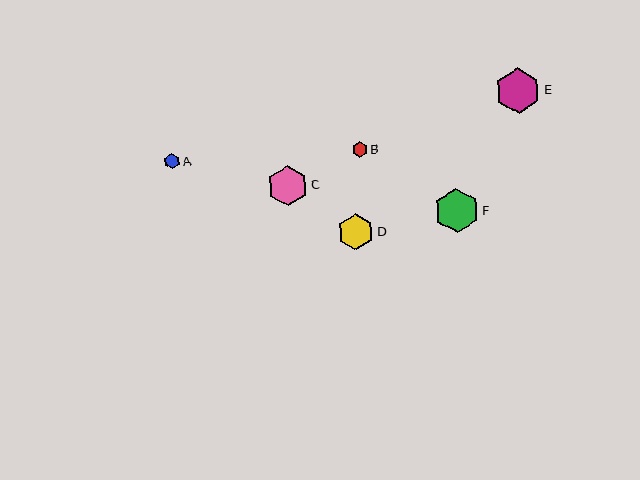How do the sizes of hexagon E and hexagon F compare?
Hexagon E and hexagon F are approximately the same size.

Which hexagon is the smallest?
Hexagon B is the smallest with a size of approximately 15 pixels.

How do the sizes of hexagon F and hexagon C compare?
Hexagon F and hexagon C are approximately the same size.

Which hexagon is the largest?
Hexagon E is the largest with a size of approximately 45 pixels.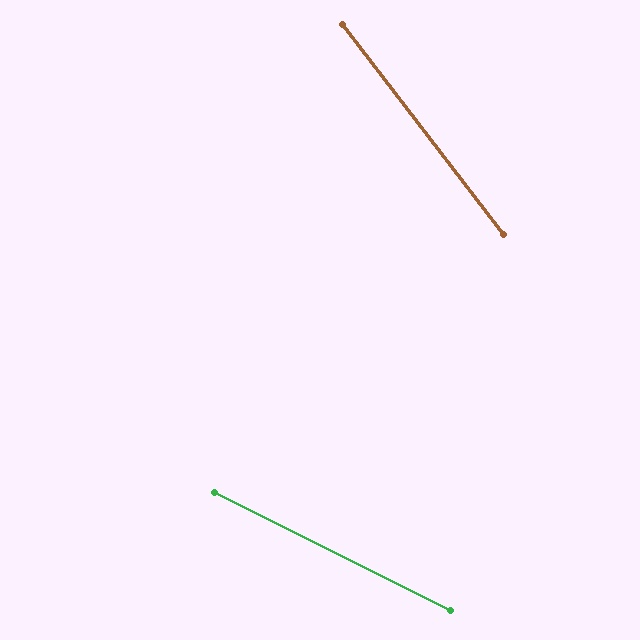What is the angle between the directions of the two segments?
Approximately 26 degrees.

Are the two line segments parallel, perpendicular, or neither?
Neither parallel nor perpendicular — they differ by about 26°.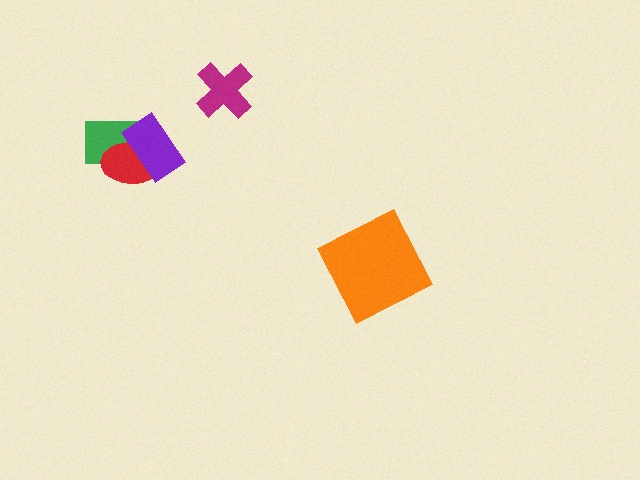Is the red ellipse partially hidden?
Yes, it is partially covered by another shape.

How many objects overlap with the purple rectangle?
2 objects overlap with the purple rectangle.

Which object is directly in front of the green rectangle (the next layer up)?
The red ellipse is directly in front of the green rectangle.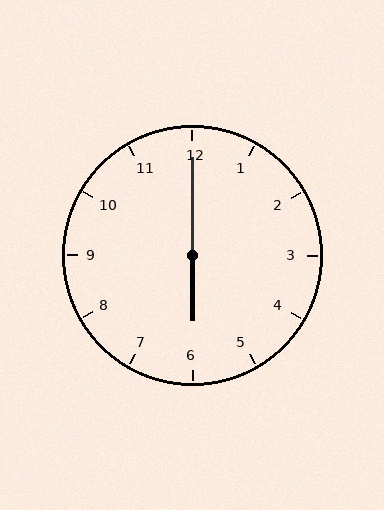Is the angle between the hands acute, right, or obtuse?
It is obtuse.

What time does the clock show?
6:00.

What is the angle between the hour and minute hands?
Approximately 180 degrees.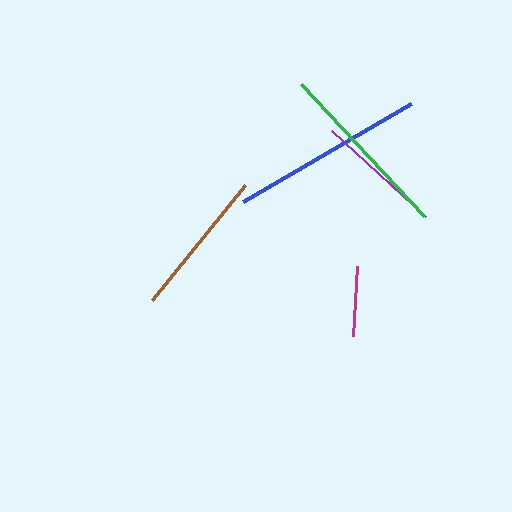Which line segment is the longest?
The blue line is the longest at approximately 194 pixels.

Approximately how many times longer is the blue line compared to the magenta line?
The blue line is approximately 2.8 times the length of the magenta line.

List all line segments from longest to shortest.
From longest to shortest: blue, green, brown, purple, magenta.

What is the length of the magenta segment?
The magenta segment is approximately 70 pixels long.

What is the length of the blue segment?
The blue segment is approximately 194 pixels long.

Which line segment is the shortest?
The magenta line is the shortest at approximately 70 pixels.